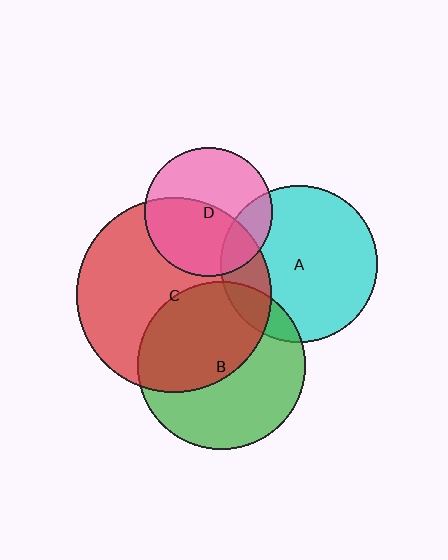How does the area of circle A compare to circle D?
Approximately 1.5 times.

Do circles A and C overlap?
Yes.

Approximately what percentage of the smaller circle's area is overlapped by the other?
Approximately 20%.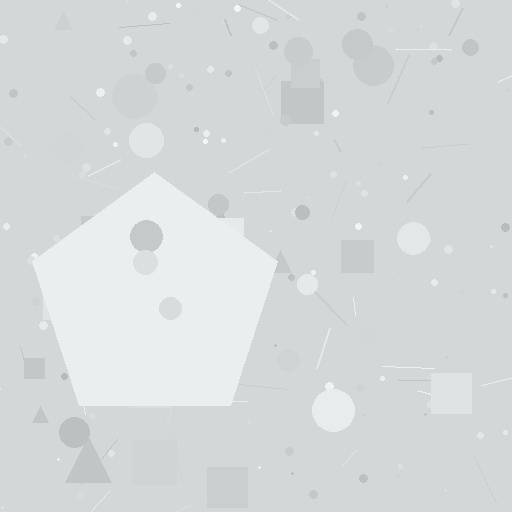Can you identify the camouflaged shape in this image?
The camouflaged shape is a pentagon.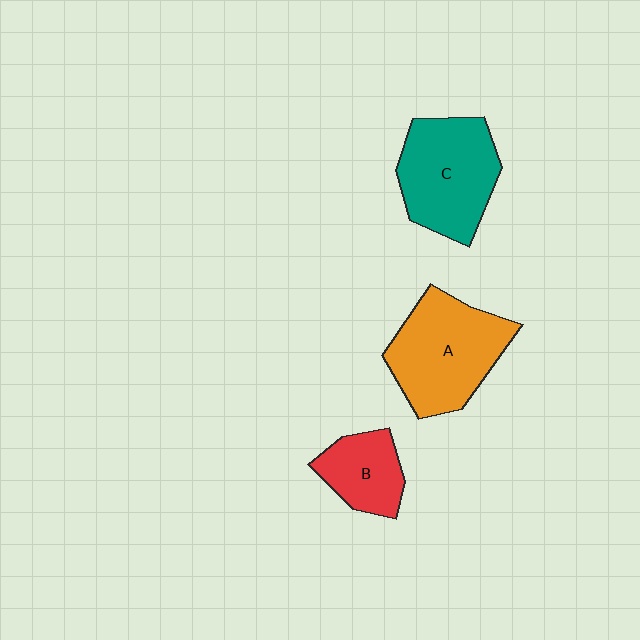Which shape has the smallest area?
Shape B (red).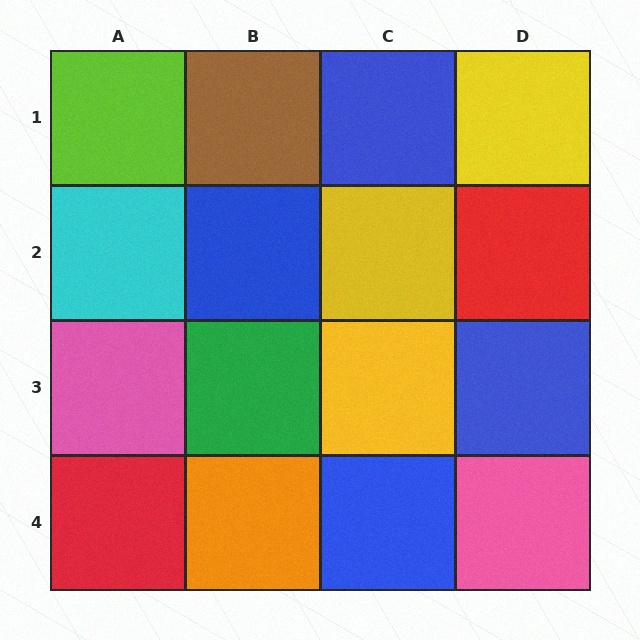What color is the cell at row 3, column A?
Pink.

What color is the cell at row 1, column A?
Lime.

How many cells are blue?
4 cells are blue.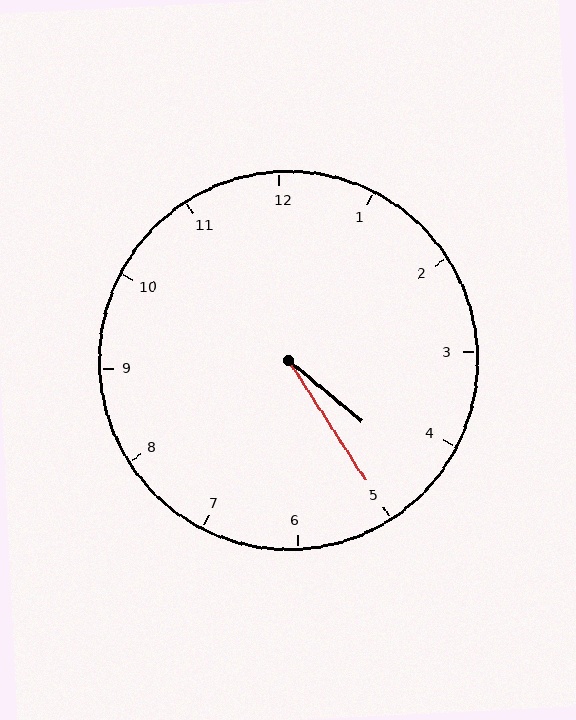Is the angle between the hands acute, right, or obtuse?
It is acute.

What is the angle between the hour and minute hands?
Approximately 18 degrees.